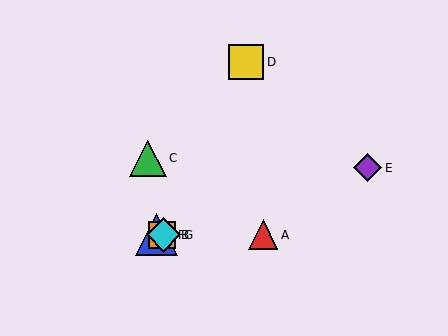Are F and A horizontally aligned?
Yes, both are at y≈235.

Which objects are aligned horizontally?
Objects A, B, F, G are aligned horizontally.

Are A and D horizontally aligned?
No, A is at y≈235 and D is at y≈62.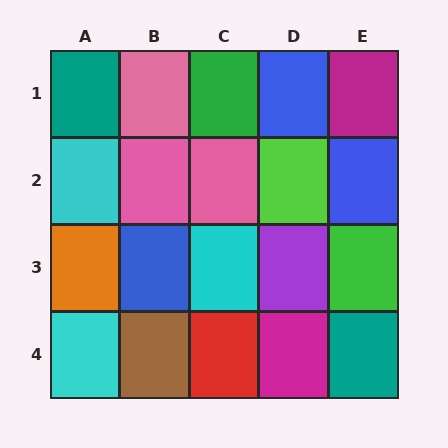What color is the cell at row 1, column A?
Teal.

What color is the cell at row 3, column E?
Green.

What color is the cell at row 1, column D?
Blue.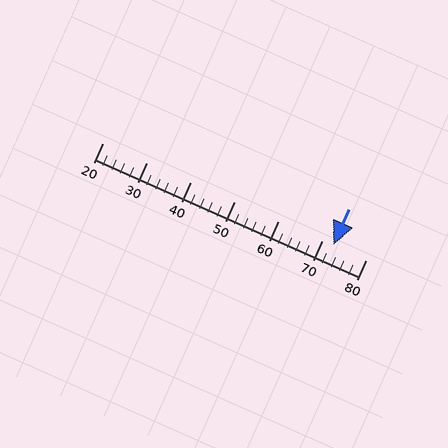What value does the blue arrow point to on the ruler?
The blue arrow points to approximately 72.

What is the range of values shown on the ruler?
The ruler shows values from 20 to 80.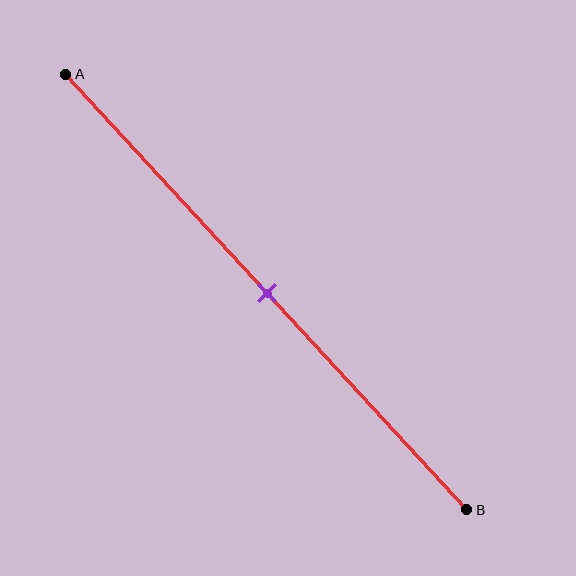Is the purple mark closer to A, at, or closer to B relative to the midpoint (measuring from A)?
The purple mark is approximately at the midpoint of segment AB.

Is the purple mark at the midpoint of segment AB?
Yes, the mark is approximately at the midpoint.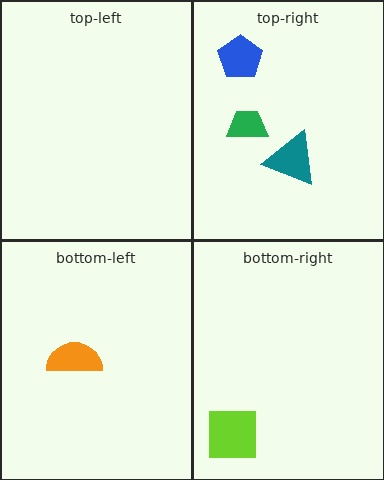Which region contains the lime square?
The bottom-right region.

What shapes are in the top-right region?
The teal triangle, the green trapezoid, the blue pentagon.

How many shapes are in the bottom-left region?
1.